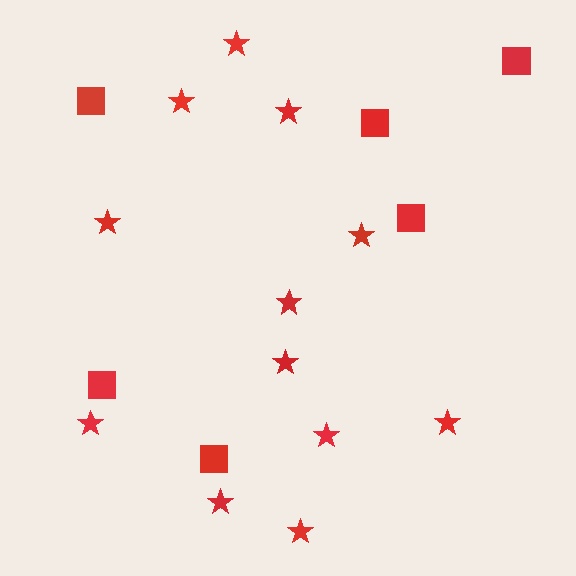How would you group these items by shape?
There are 2 groups: one group of stars (12) and one group of squares (6).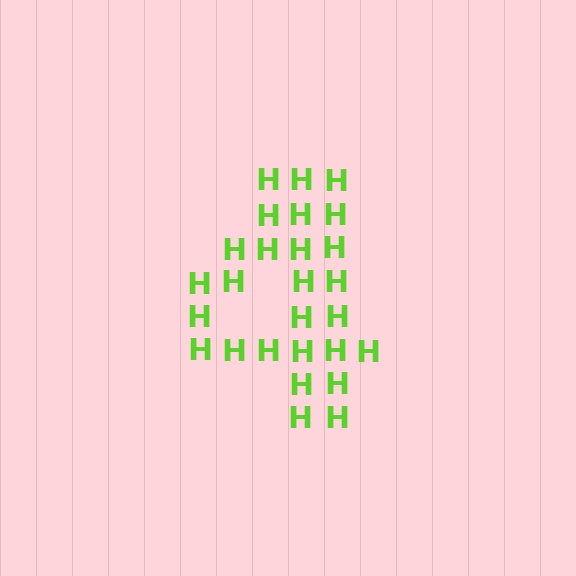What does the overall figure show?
The overall figure shows the digit 4.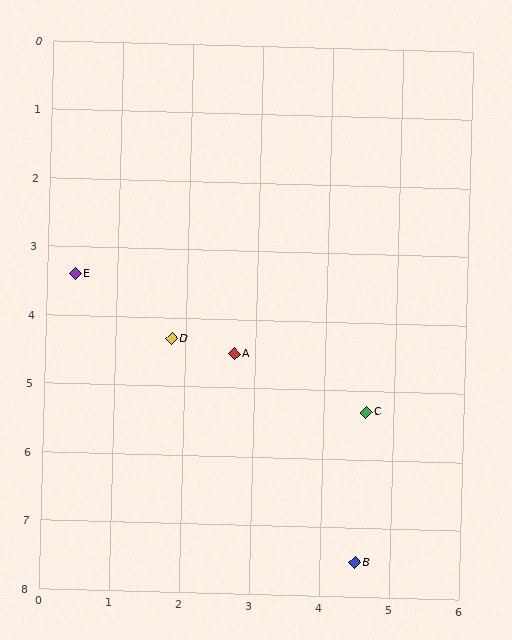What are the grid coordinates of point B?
Point B is at approximately (4.5, 7.5).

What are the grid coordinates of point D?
Point D is at approximately (1.8, 4.3).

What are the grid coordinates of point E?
Point E is at approximately (0.4, 3.4).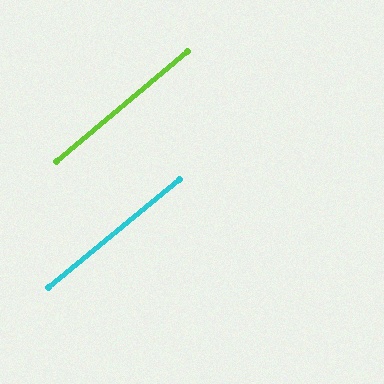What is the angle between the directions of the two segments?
Approximately 1 degree.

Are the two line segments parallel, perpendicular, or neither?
Parallel — their directions differ by only 0.8°.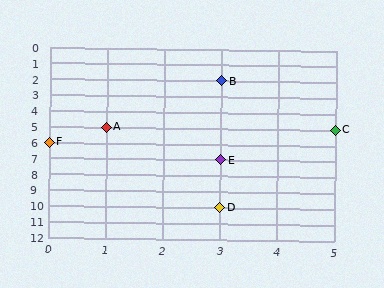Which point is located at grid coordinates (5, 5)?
Point C is at (5, 5).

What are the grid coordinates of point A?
Point A is at grid coordinates (1, 5).